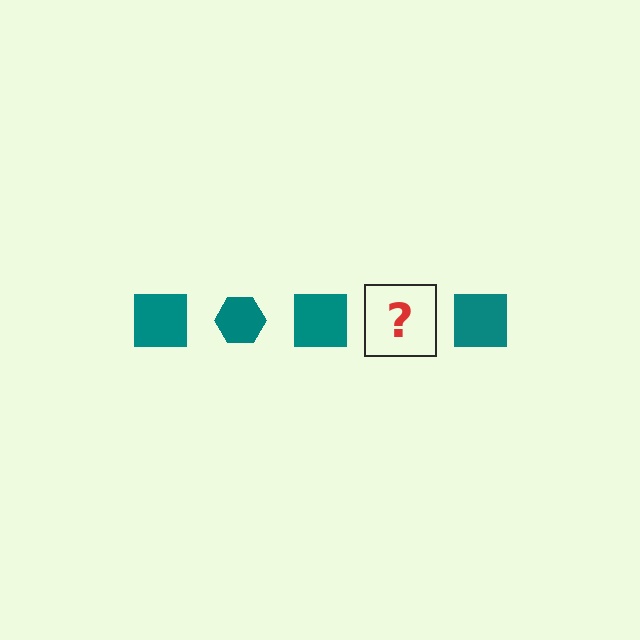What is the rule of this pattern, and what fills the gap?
The rule is that the pattern cycles through square, hexagon shapes in teal. The gap should be filled with a teal hexagon.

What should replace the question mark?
The question mark should be replaced with a teal hexagon.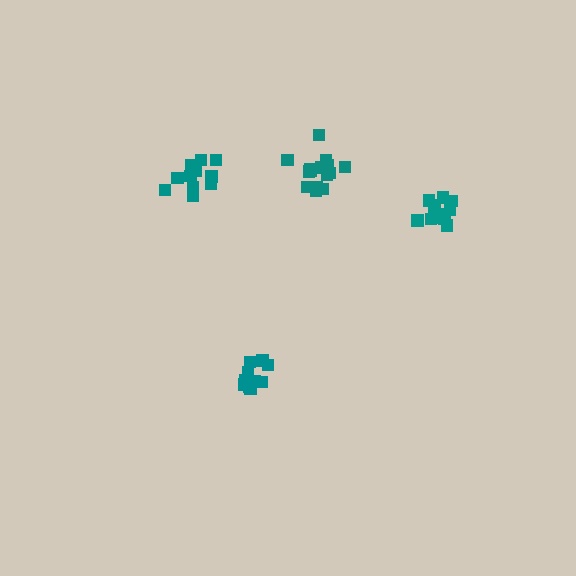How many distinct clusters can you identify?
There are 4 distinct clusters.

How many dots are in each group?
Group 1: 12 dots, Group 2: 11 dots, Group 3: 11 dots, Group 4: 15 dots (49 total).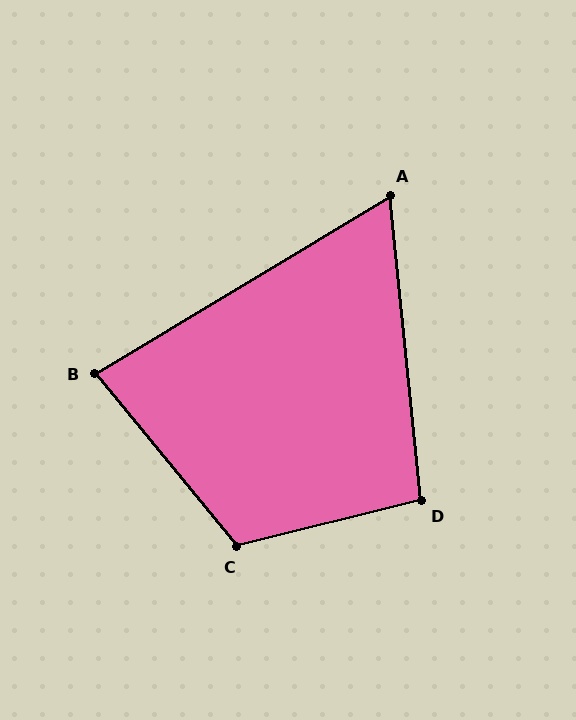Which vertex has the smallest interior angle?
A, at approximately 65 degrees.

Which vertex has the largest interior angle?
C, at approximately 115 degrees.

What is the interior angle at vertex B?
Approximately 82 degrees (acute).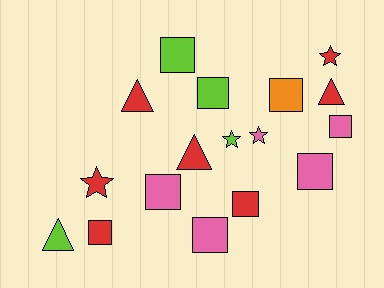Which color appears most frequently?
Red, with 7 objects.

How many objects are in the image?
There are 17 objects.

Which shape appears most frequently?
Square, with 9 objects.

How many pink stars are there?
There is 1 pink star.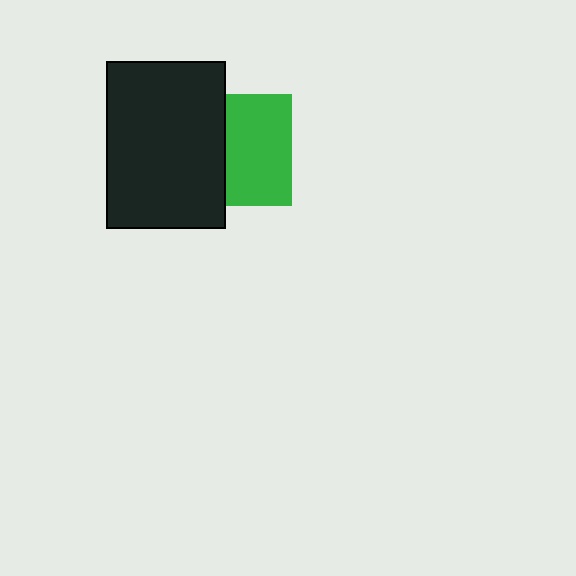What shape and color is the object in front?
The object in front is a black rectangle.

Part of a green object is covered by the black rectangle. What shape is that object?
It is a square.